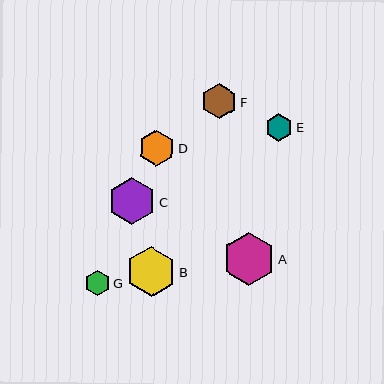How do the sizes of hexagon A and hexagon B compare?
Hexagon A and hexagon B are approximately the same size.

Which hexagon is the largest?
Hexagon A is the largest with a size of approximately 53 pixels.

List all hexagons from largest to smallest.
From largest to smallest: A, B, C, D, F, E, G.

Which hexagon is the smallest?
Hexagon G is the smallest with a size of approximately 25 pixels.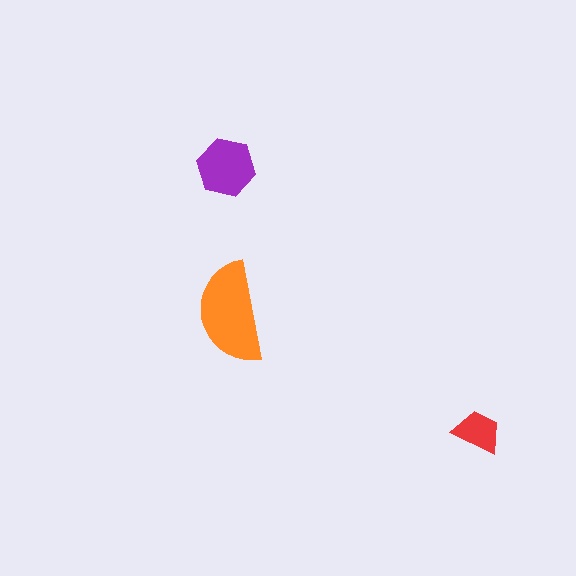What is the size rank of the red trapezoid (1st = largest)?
3rd.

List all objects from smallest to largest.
The red trapezoid, the purple hexagon, the orange semicircle.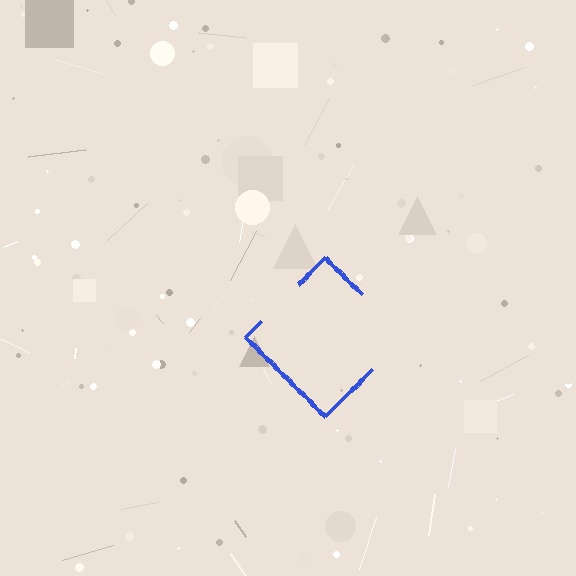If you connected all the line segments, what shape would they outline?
They would outline a diamond.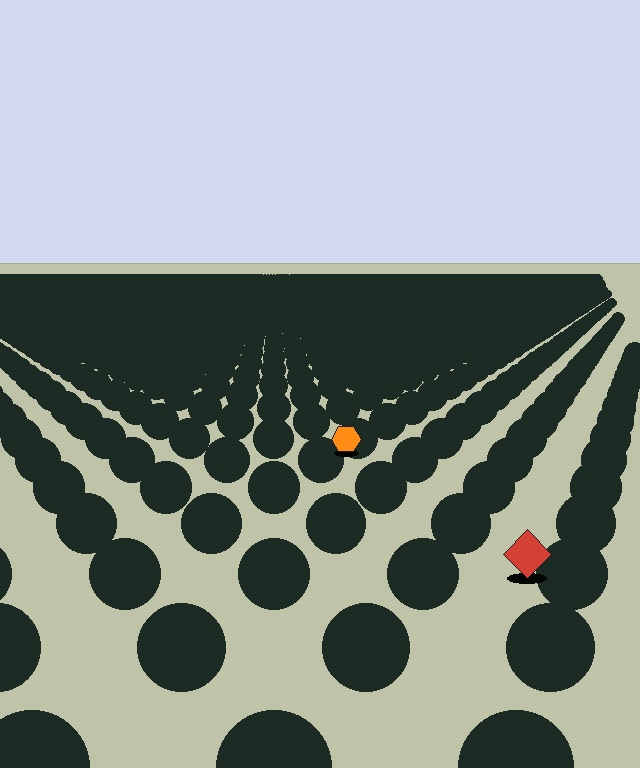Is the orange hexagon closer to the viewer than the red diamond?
No. The red diamond is closer — you can tell from the texture gradient: the ground texture is coarser near it.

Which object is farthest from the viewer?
The orange hexagon is farthest from the viewer. It appears smaller and the ground texture around it is denser.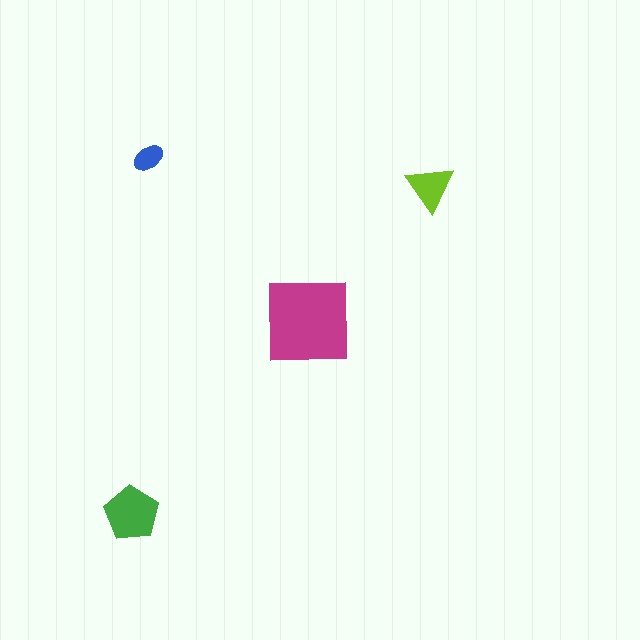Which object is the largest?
The magenta square.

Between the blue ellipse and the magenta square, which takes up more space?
The magenta square.